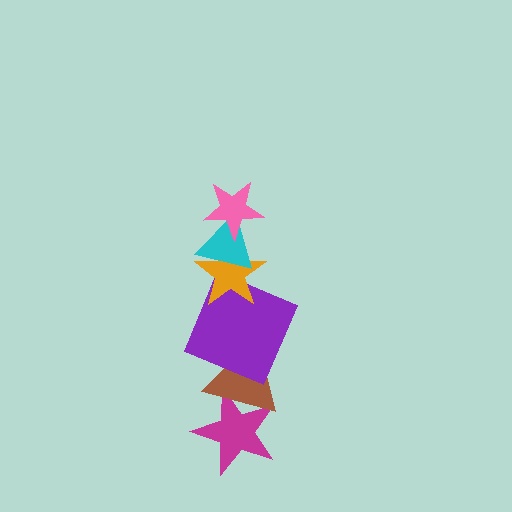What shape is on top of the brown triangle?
The purple square is on top of the brown triangle.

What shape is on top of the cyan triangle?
The pink star is on top of the cyan triangle.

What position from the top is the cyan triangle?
The cyan triangle is 2nd from the top.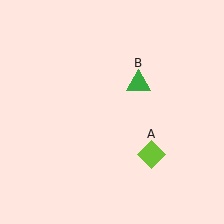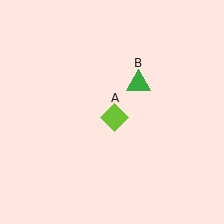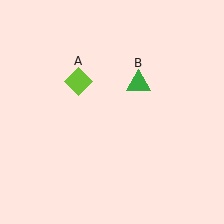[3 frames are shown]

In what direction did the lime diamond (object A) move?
The lime diamond (object A) moved up and to the left.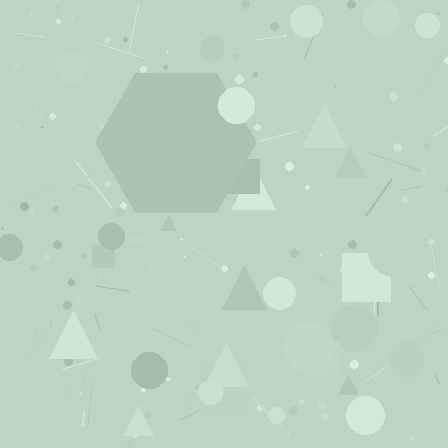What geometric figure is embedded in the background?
A hexagon is embedded in the background.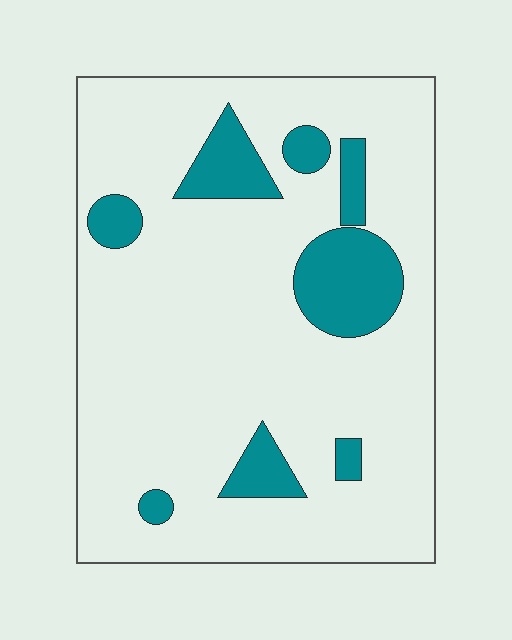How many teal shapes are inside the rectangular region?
8.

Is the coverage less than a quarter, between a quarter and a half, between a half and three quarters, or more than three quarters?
Less than a quarter.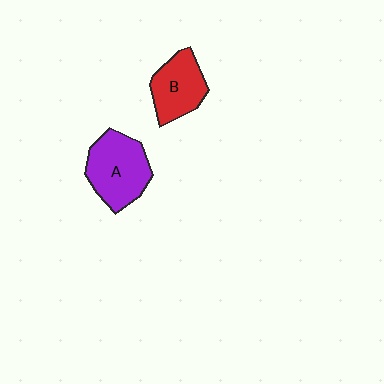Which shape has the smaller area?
Shape B (red).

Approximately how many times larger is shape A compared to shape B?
Approximately 1.3 times.